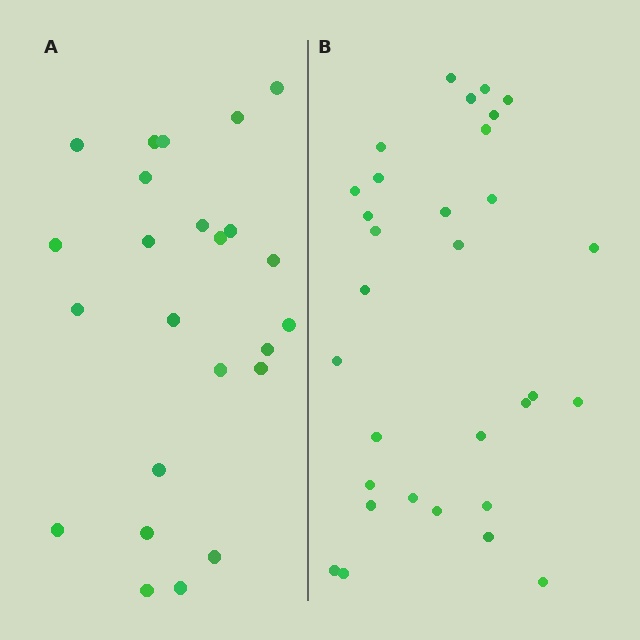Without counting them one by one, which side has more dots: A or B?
Region B (the right region) has more dots.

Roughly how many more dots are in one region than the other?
Region B has roughly 8 or so more dots than region A.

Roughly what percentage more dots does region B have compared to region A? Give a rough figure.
About 30% more.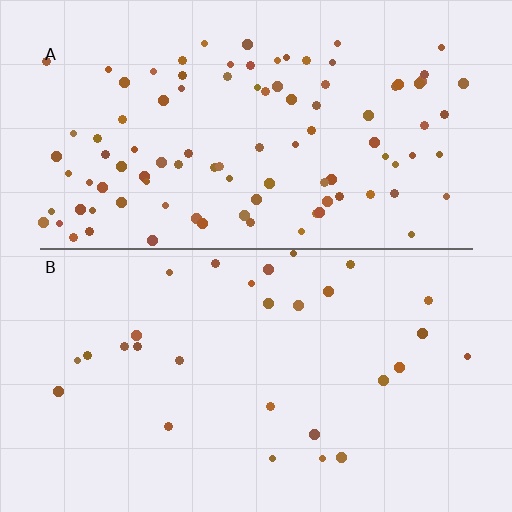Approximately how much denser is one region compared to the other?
Approximately 3.5× — region A over region B.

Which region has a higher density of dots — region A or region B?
A (the top).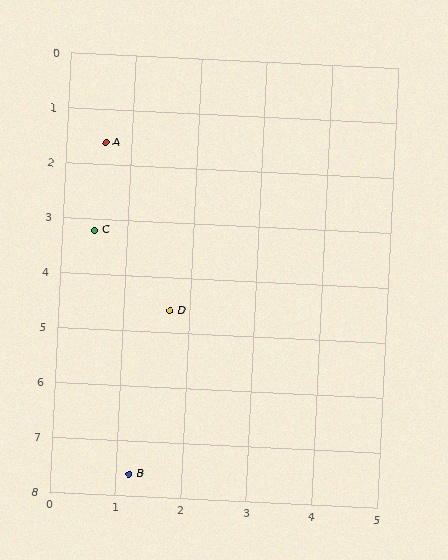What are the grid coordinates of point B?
Point B is at approximately (1.2, 7.6).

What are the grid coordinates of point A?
Point A is at approximately (0.6, 1.6).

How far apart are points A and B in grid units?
Points A and B are about 6.0 grid units apart.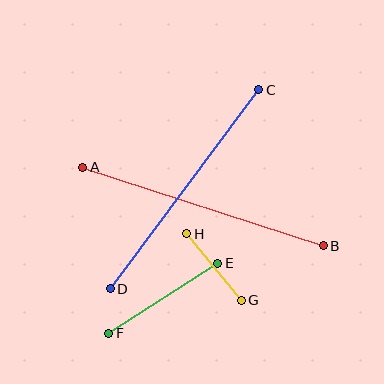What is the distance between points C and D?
The distance is approximately 248 pixels.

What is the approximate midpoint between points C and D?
The midpoint is at approximately (184, 189) pixels.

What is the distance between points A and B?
The distance is approximately 253 pixels.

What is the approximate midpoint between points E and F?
The midpoint is at approximately (163, 298) pixels.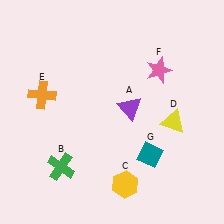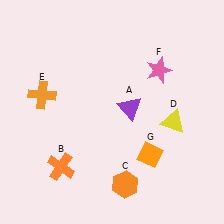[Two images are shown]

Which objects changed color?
B changed from green to orange. C changed from yellow to orange. G changed from teal to orange.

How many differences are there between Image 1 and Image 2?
There are 3 differences between the two images.